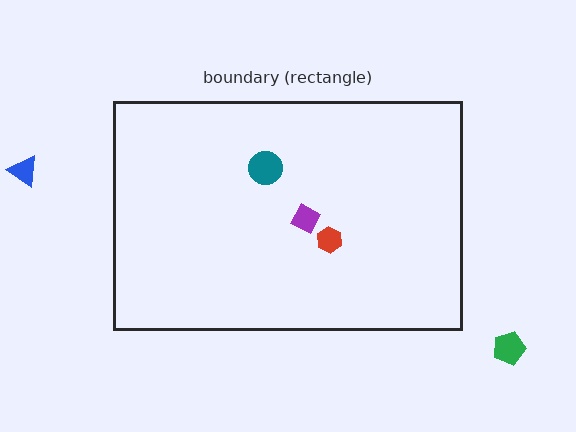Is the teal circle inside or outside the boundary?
Inside.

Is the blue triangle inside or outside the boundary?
Outside.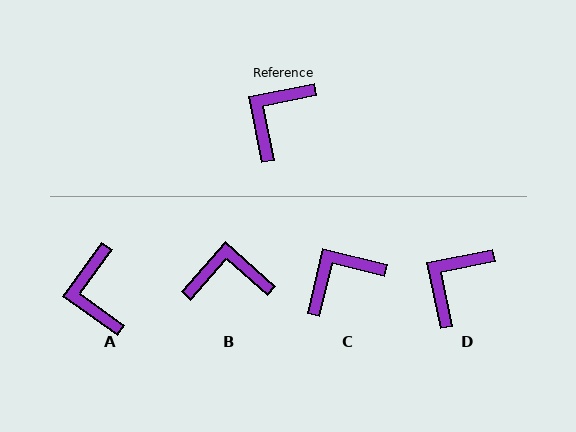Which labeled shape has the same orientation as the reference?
D.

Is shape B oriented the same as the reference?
No, it is off by about 53 degrees.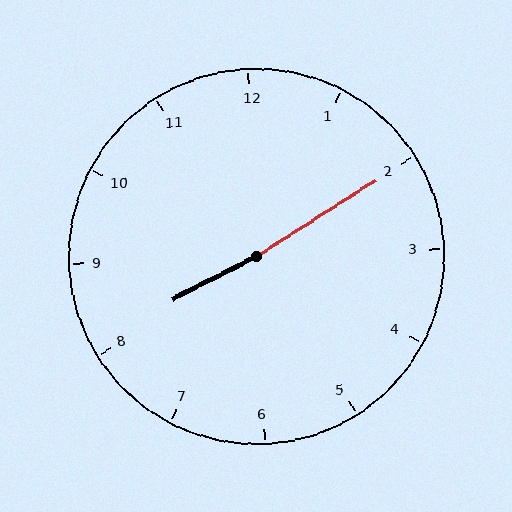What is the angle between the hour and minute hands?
Approximately 175 degrees.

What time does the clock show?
8:10.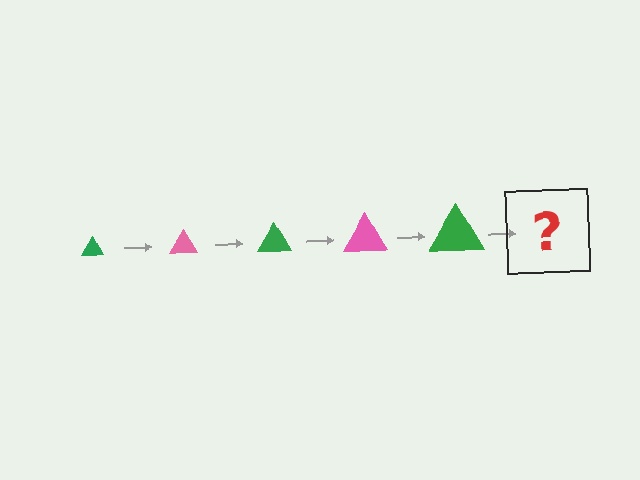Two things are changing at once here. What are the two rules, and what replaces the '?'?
The two rules are that the triangle grows larger each step and the color cycles through green and pink. The '?' should be a pink triangle, larger than the previous one.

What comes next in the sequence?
The next element should be a pink triangle, larger than the previous one.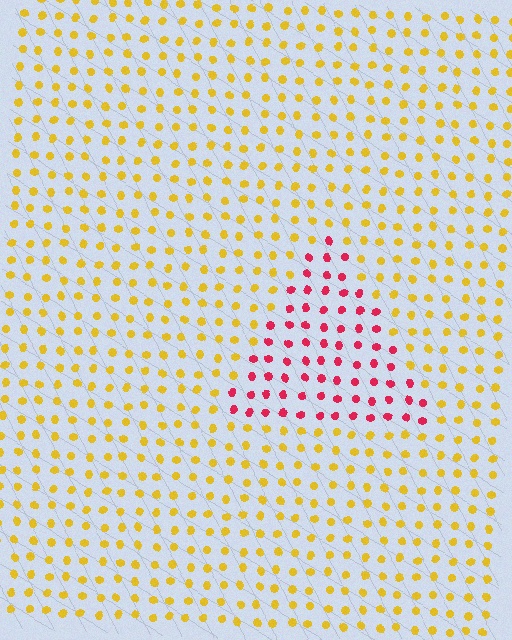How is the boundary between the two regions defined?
The boundary is defined purely by a slight shift in hue (about 65 degrees). Spacing, size, and orientation are identical on both sides.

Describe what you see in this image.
The image is filled with small yellow elements in a uniform arrangement. A triangle-shaped region is visible where the elements are tinted to a slightly different hue, forming a subtle color boundary.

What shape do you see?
I see a triangle.